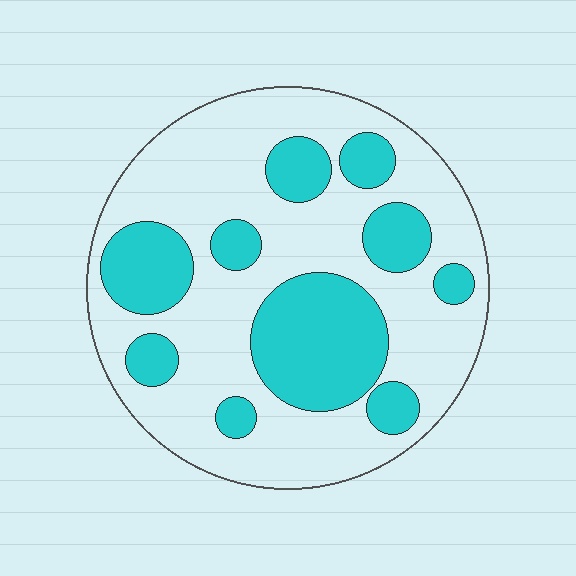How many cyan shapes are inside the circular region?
10.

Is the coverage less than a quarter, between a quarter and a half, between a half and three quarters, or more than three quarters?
Between a quarter and a half.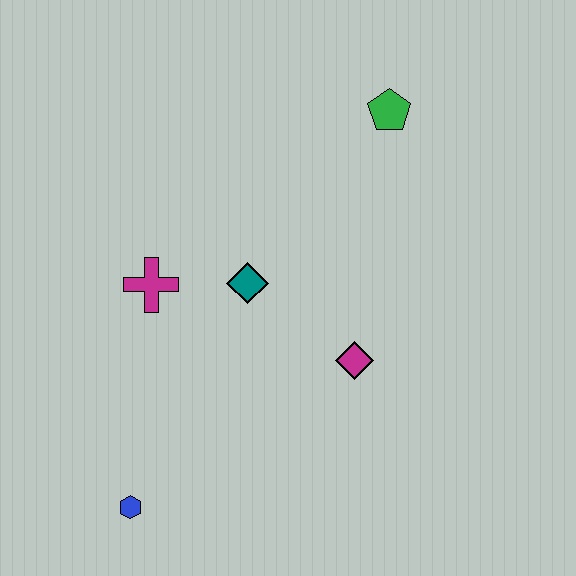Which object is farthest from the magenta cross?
The green pentagon is farthest from the magenta cross.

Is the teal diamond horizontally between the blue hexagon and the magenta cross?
No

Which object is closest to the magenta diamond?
The teal diamond is closest to the magenta diamond.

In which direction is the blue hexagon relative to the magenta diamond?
The blue hexagon is to the left of the magenta diamond.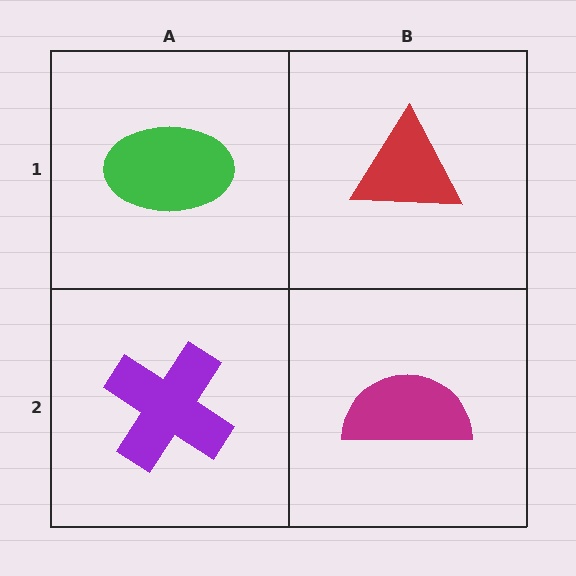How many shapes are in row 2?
2 shapes.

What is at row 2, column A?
A purple cross.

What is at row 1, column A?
A green ellipse.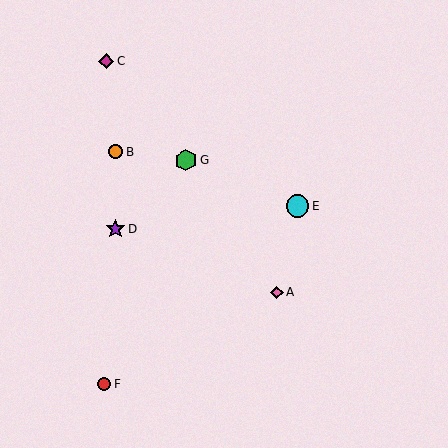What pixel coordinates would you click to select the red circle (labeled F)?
Click at (104, 384) to select the red circle F.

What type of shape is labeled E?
Shape E is a cyan circle.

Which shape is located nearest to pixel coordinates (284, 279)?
The pink diamond (labeled A) at (276, 293) is nearest to that location.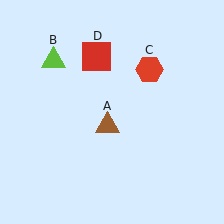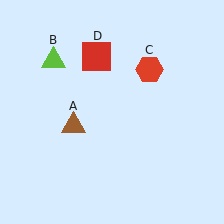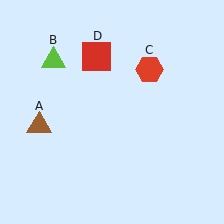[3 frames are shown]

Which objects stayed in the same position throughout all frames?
Lime triangle (object B) and red hexagon (object C) and red square (object D) remained stationary.